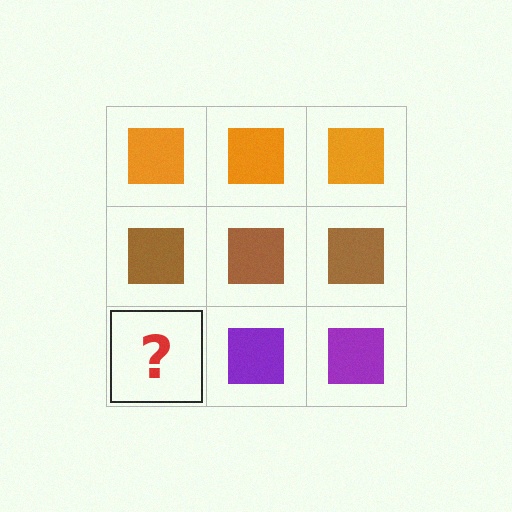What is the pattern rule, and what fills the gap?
The rule is that each row has a consistent color. The gap should be filled with a purple square.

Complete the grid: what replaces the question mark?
The question mark should be replaced with a purple square.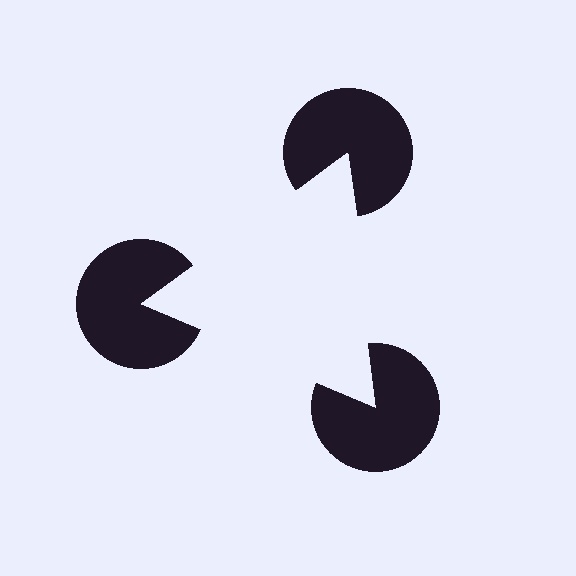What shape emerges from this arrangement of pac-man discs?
An illusory triangle — its edges are inferred from the aligned wedge cuts in the pac-man discs, not physically drawn.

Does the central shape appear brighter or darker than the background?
It typically appears slightly brighter than the background, even though no actual brightness change is drawn.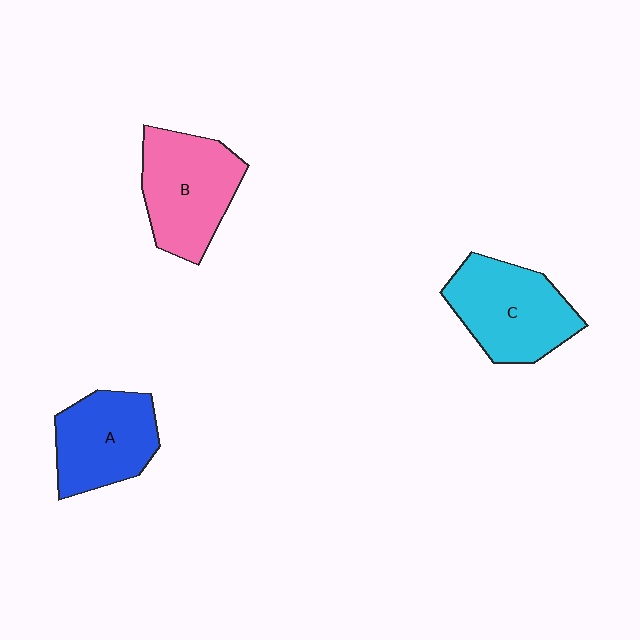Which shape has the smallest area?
Shape A (blue).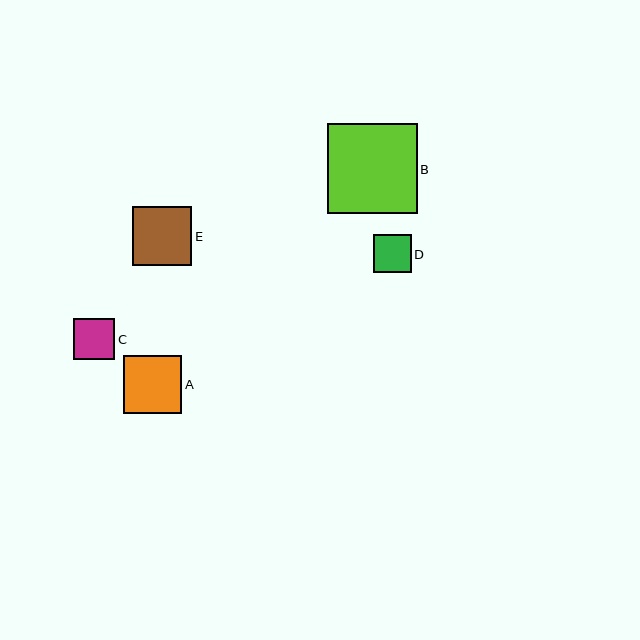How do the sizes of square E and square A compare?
Square E and square A are approximately the same size.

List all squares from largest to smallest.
From largest to smallest: B, E, A, C, D.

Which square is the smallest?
Square D is the smallest with a size of approximately 37 pixels.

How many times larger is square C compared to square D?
Square C is approximately 1.1 times the size of square D.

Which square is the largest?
Square B is the largest with a size of approximately 90 pixels.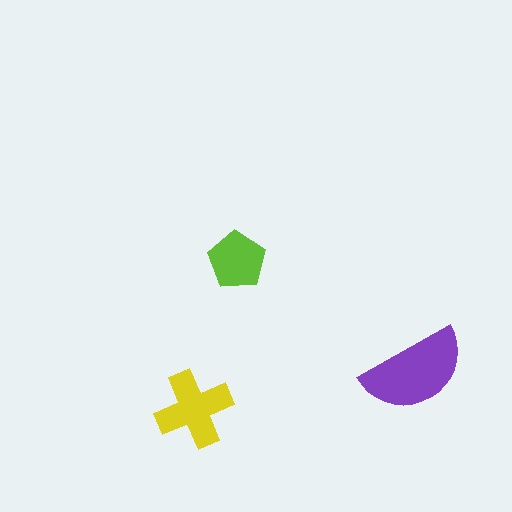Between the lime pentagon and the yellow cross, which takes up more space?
The yellow cross.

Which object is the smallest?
The lime pentagon.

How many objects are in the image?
There are 3 objects in the image.